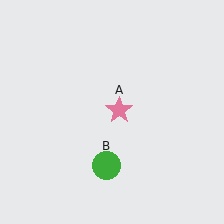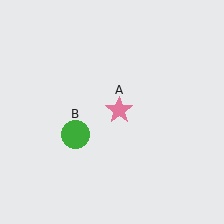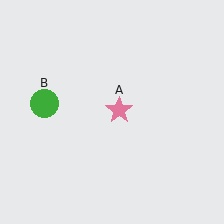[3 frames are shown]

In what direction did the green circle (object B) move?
The green circle (object B) moved up and to the left.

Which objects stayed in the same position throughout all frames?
Pink star (object A) remained stationary.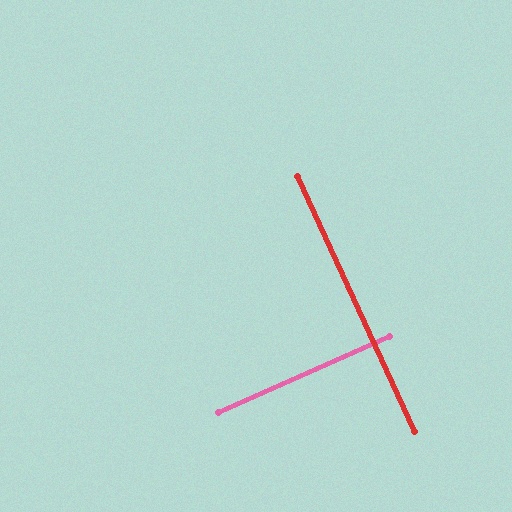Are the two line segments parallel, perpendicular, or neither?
Perpendicular — they meet at approximately 89°.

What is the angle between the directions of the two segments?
Approximately 89 degrees.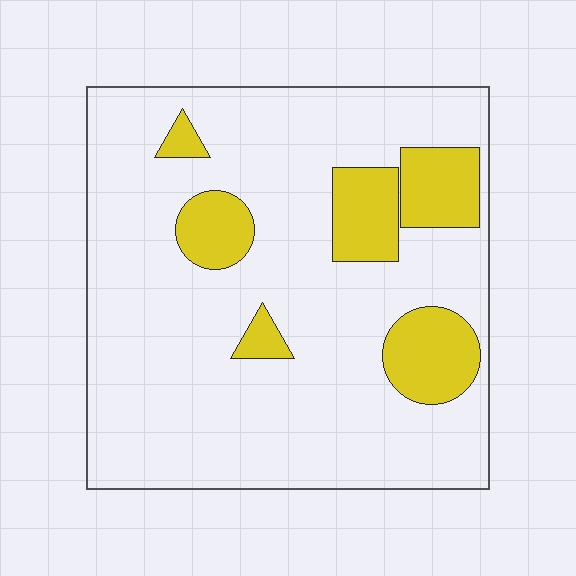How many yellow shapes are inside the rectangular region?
6.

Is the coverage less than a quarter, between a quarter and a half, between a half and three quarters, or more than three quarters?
Less than a quarter.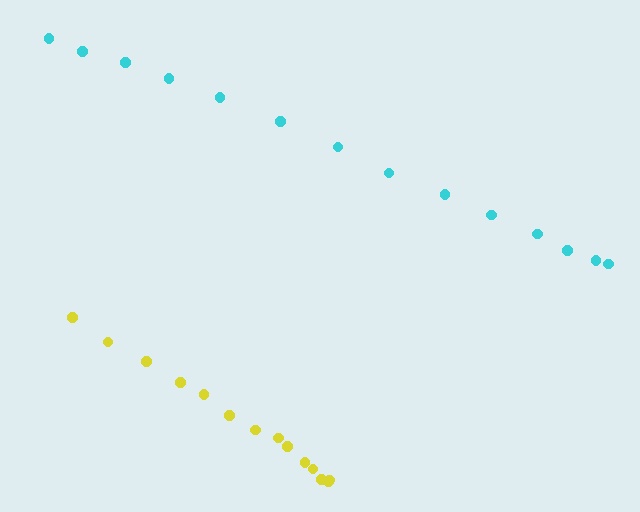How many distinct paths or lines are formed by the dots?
There are 2 distinct paths.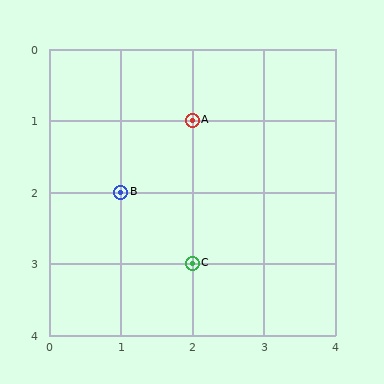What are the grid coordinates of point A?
Point A is at grid coordinates (2, 1).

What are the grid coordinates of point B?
Point B is at grid coordinates (1, 2).